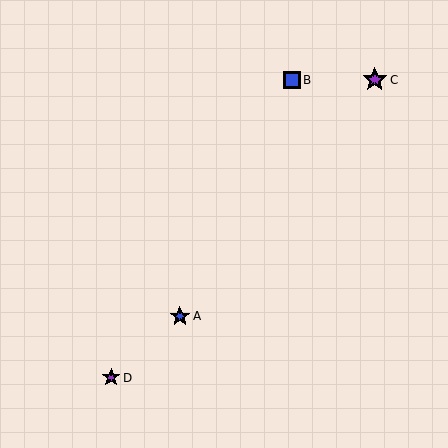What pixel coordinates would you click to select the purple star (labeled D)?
Click at (111, 378) to select the purple star D.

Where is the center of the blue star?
The center of the blue star is at (180, 316).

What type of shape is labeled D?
Shape D is a purple star.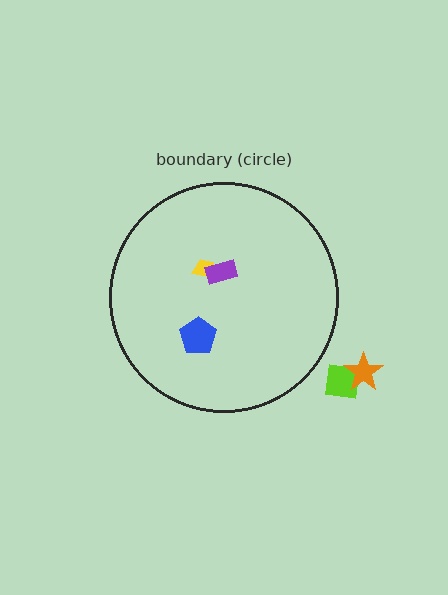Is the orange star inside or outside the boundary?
Outside.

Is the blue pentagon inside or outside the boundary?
Inside.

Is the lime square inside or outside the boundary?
Outside.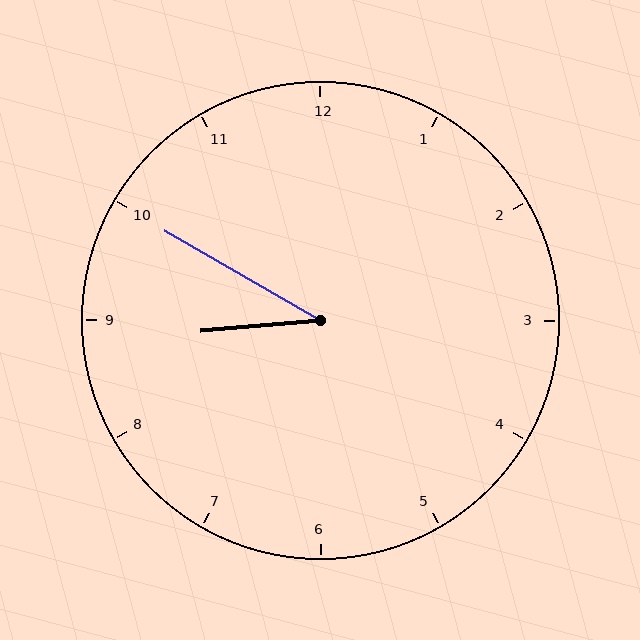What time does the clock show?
8:50.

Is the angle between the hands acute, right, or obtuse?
It is acute.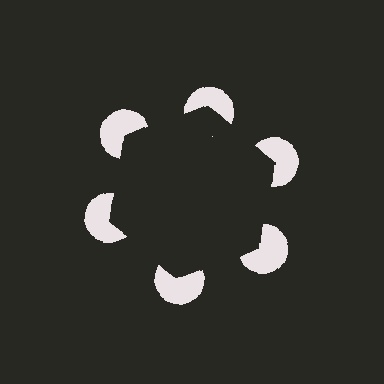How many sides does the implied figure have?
6 sides.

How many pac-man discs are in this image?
There are 6 — one at each vertex of the illusory hexagon.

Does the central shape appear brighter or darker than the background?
It typically appears slightly darker than the background, even though no actual brightness change is drawn.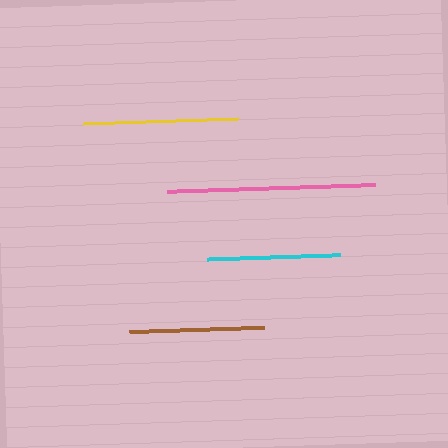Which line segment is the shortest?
The cyan line is the shortest at approximately 133 pixels.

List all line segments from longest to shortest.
From longest to shortest: pink, yellow, brown, cyan.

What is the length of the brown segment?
The brown segment is approximately 135 pixels long.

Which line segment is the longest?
The pink line is the longest at approximately 207 pixels.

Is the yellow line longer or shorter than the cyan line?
The yellow line is longer than the cyan line.